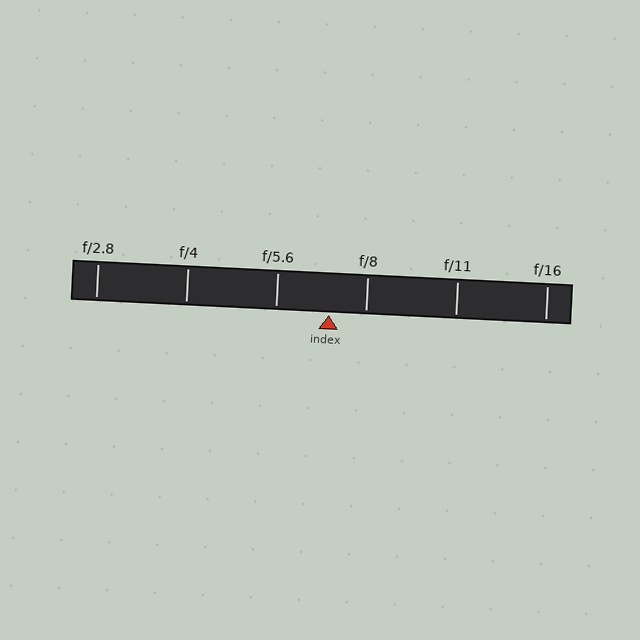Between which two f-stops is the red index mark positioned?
The index mark is between f/5.6 and f/8.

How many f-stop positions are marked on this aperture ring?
There are 6 f-stop positions marked.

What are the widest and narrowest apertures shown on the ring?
The widest aperture shown is f/2.8 and the narrowest is f/16.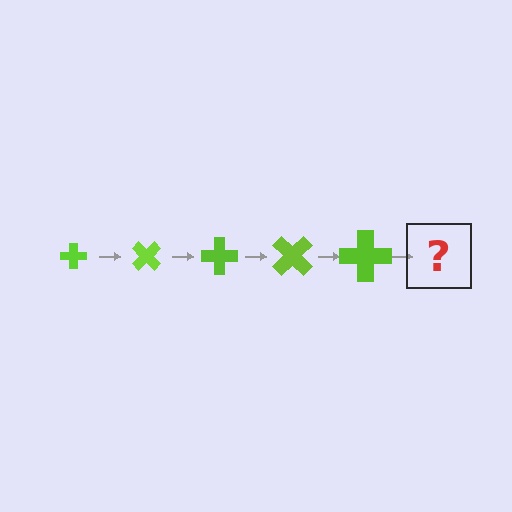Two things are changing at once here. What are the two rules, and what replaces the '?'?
The two rules are that the cross grows larger each step and it rotates 45 degrees each step. The '?' should be a cross, larger than the previous one and rotated 225 degrees from the start.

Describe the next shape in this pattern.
It should be a cross, larger than the previous one and rotated 225 degrees from the start.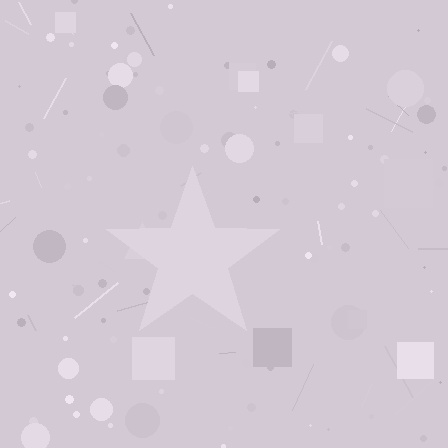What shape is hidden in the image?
A star is hidden in the image.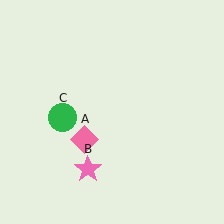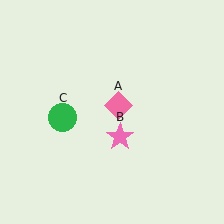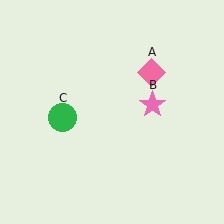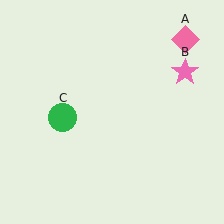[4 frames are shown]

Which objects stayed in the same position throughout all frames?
Green circle (object C) remained stationary.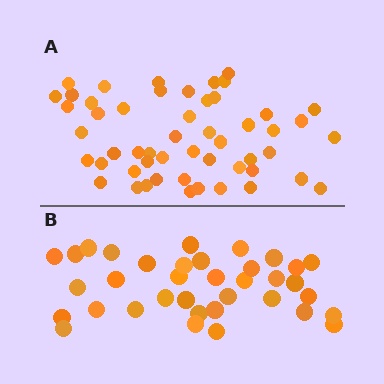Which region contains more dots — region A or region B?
Region A (the top region) has more dots.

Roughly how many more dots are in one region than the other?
Region A has approximately 15 more dots than region B.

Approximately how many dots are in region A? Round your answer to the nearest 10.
About 50 dots. (The exact count is 52, which rounds to 50.)